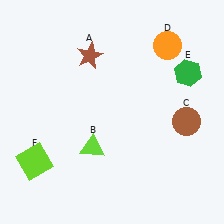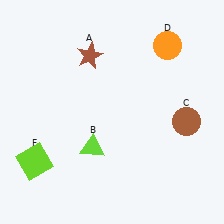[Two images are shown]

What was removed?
The green hexagon (E) was removed in Image 2.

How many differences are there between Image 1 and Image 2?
There is 1 difference between the two images.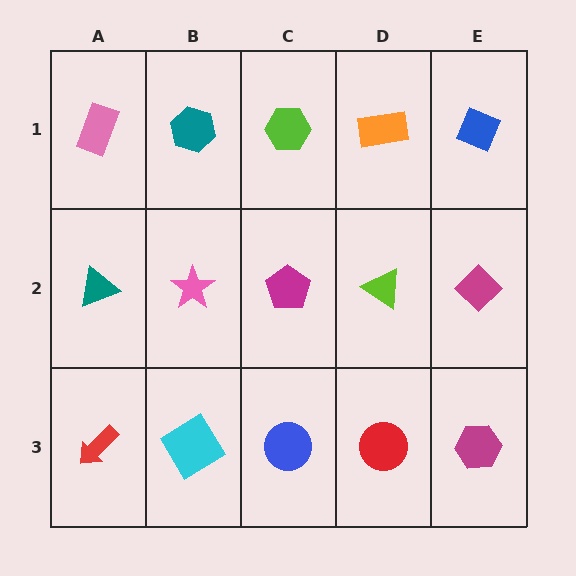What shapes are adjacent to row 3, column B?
A pink star (row 2, column B), a red arrow (row 3, column A), a blue circle (row 3, column C).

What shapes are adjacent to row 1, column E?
A magenta diamond (row 2, column E), an orange rectangle (row 1, column D).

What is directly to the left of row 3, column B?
A red arrow.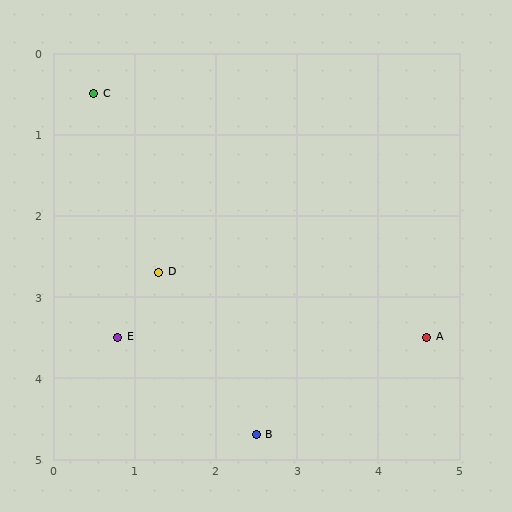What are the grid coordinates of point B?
Point B is at approximately (2.5, 4.7).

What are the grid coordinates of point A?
Point A is at approximately (4.6, 3.5).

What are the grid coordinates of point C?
Point C is at approximately (0.5, 0.5).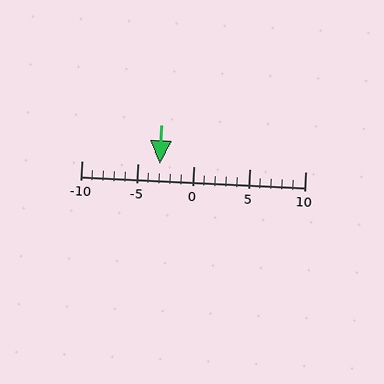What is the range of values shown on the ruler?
The ruler shows values from -10 to 10.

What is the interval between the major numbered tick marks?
The major tick marks are spaced 5 units apart.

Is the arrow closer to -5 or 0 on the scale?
The arrow is closer to -5.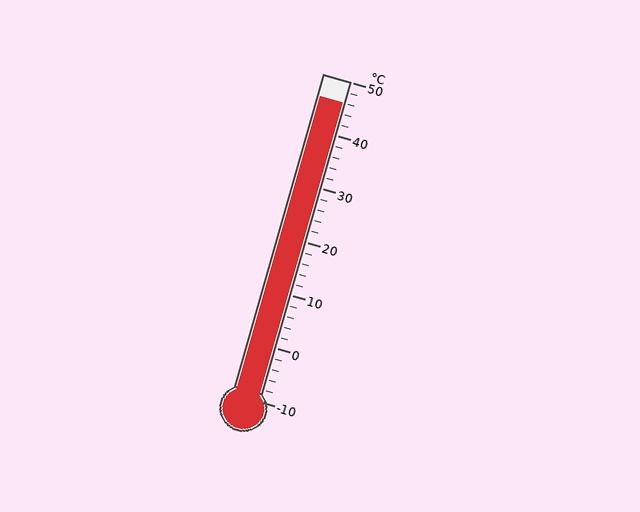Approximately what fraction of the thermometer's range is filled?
The thermometer is filled to approximately 95% of its range.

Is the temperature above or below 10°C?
The temperature is above 10°C.